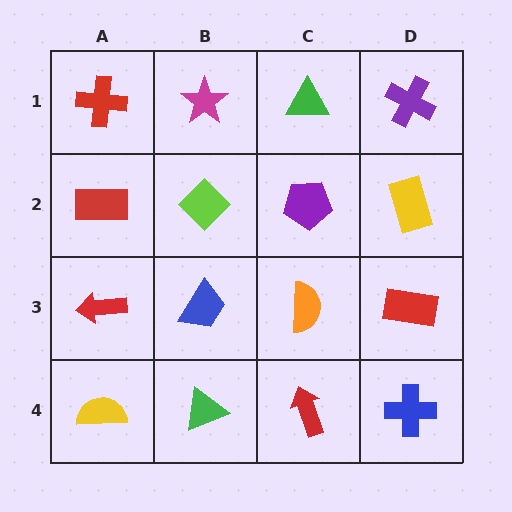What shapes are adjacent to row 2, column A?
A red cross (row 1, column A), a red arrow (row 3, column A), a lime diamond (row 2, column B).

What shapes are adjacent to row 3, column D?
A yellow rectangle (row 2, column D), a blue cross (row 4, column D), an orange semicircle (row 3, column C).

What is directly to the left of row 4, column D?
A red arrow.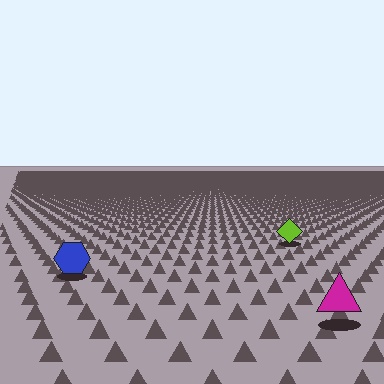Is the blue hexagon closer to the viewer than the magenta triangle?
No. The magenta triangle is closer — you can tell from the texture gradient: the ground texture is coarser near it.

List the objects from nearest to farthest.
From nearest to farthest: the magenta triangle, the blue hexagon, the lime diamond.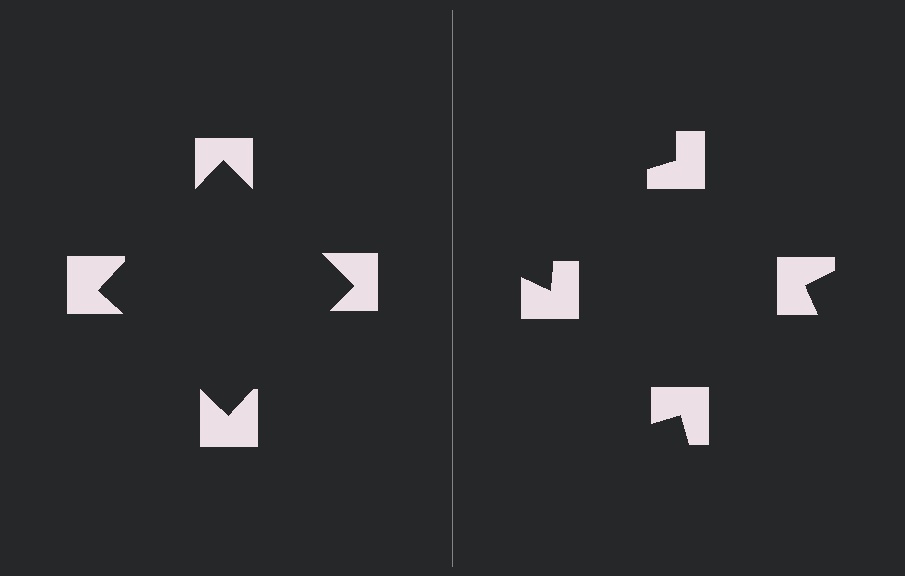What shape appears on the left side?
An illusory square.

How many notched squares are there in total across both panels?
8 — 4 on each side.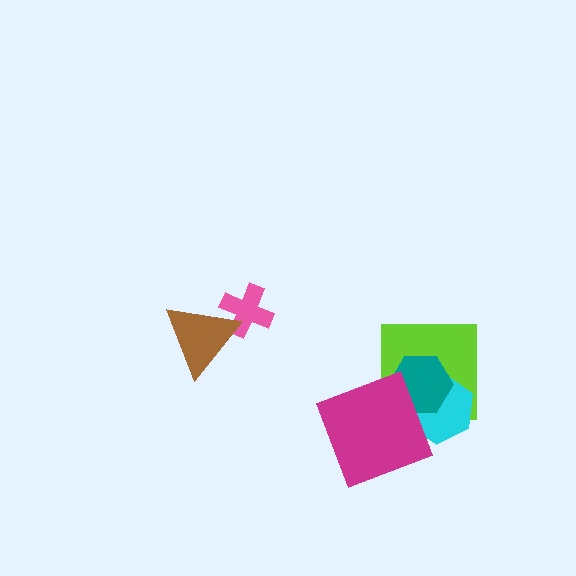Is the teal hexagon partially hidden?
Yes, it is partially covered by another shape.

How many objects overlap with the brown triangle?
1 object overlaps with the brown triangle.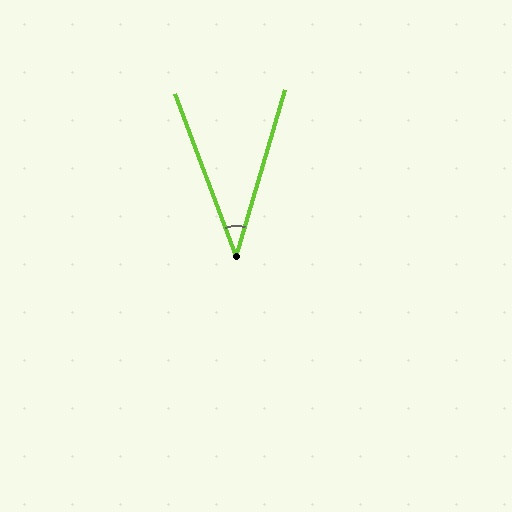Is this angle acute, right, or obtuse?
It is acute.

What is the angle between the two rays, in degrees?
Approximately 37 degrees.